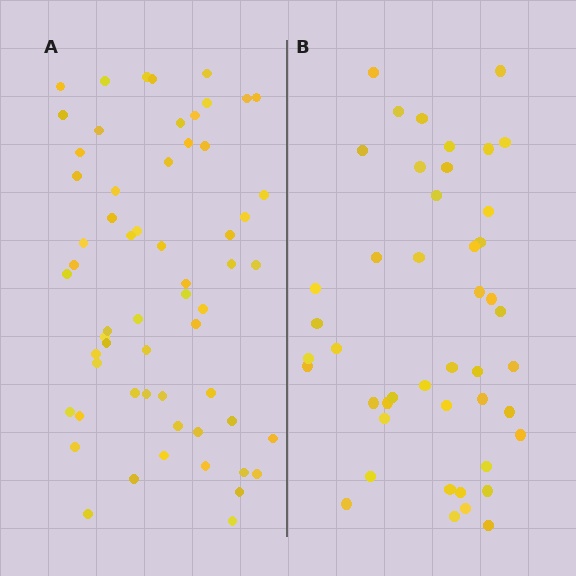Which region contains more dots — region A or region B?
Region A (the left region) has more dots.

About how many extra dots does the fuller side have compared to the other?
Region A has approximately 15 more dots than region B.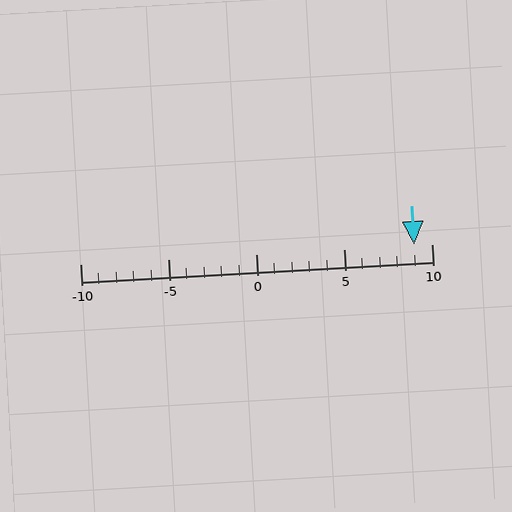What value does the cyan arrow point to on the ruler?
The cyan arrow points to approximately 9.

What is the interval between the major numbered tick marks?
The major tick marks are spaced 5 units apart.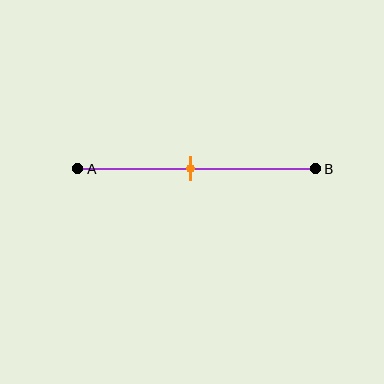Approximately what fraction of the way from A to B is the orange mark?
The orange mark is approximately 45% of the way from A to B.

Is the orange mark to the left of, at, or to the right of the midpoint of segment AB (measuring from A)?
The orange mark is approximately at the midpoint of segment AB.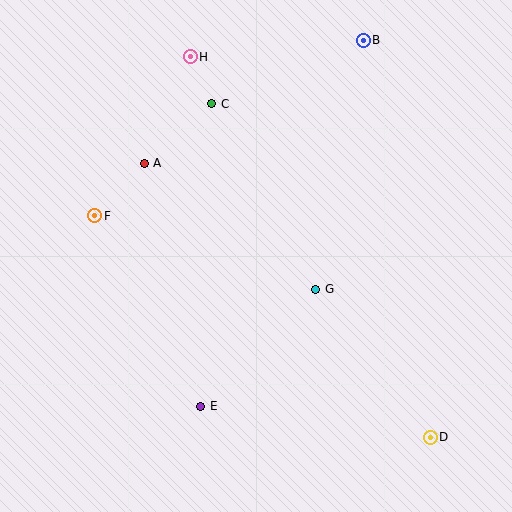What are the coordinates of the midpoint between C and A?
The midpoint between C and A is at (178, 134).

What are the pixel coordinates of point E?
Point E is at (201, 406).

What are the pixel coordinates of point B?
Point B is at (363, 40).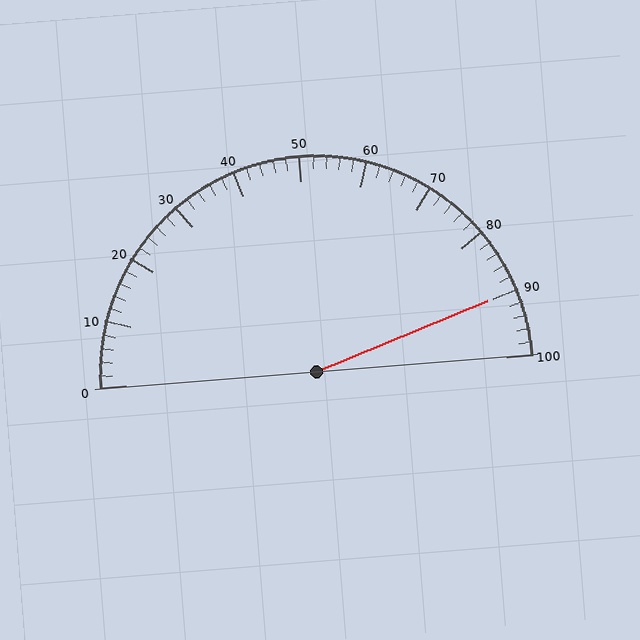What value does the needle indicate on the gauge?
The needle indicates approximately 90.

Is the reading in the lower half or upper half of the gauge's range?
The reading is in the upper half of the range (0 to 100).